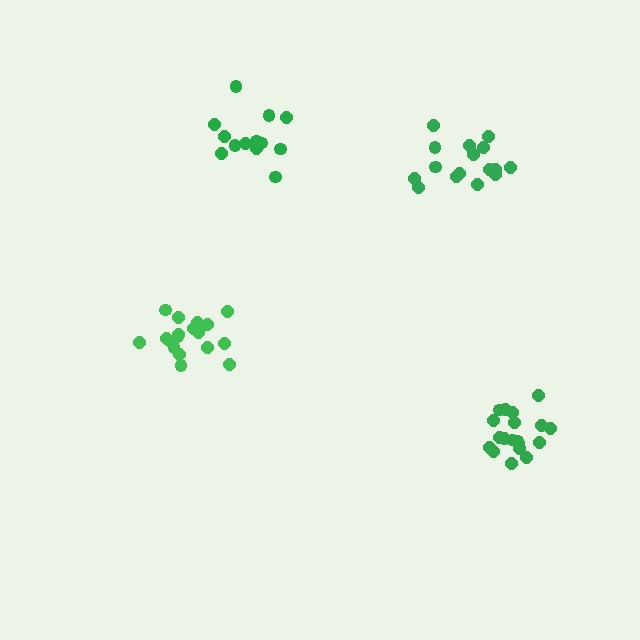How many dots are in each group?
Group 1: 18 dots, Group 2: 16 dots, Group 3: 19 dots, Group 4: 13 dots (66 total).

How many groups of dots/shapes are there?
There are 4 groups.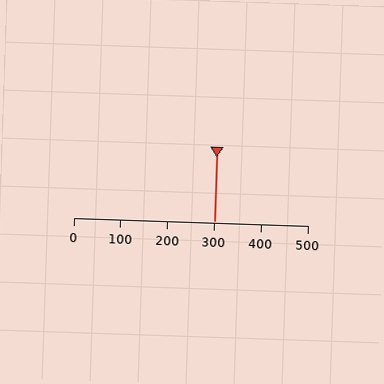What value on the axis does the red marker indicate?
The marker indicates approximately 300.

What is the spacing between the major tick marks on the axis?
The major ticks are spaced 100 apart.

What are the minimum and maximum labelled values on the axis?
The axis runs from 0 to 500.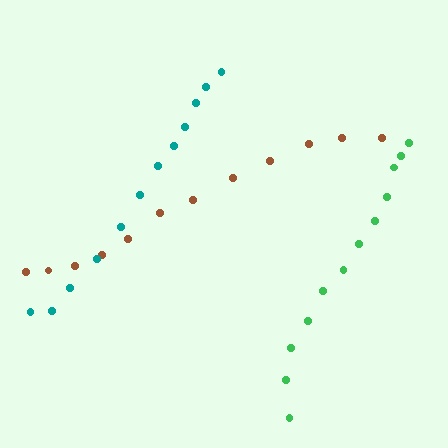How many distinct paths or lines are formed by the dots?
There are 3 distinct paths.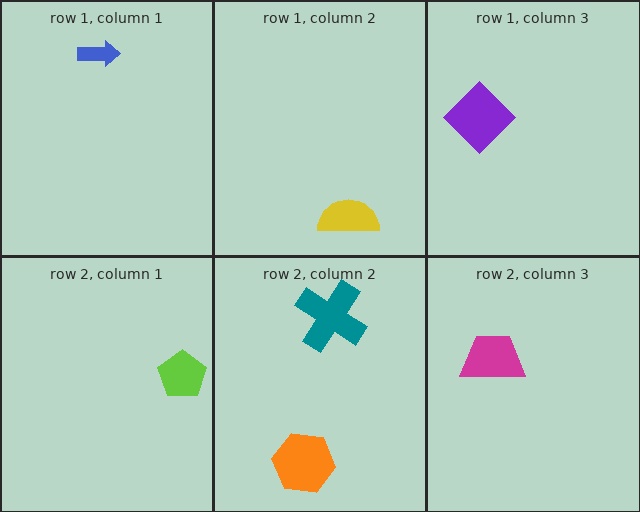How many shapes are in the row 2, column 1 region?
1.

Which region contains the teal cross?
The row 2, column 2 region.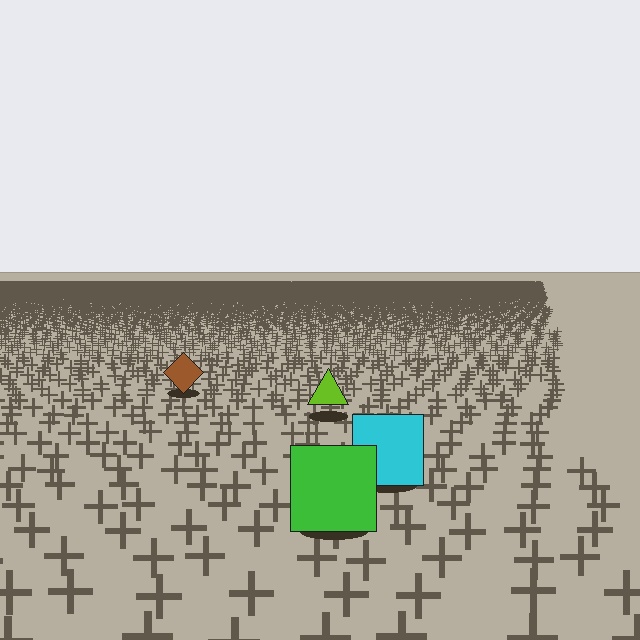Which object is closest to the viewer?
The green square is closest. The texture marks near it are larger and more spread out.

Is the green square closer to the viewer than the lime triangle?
Yes. The green square is closer — you can tell from the texture gradient: the ground texture is coarser near it.